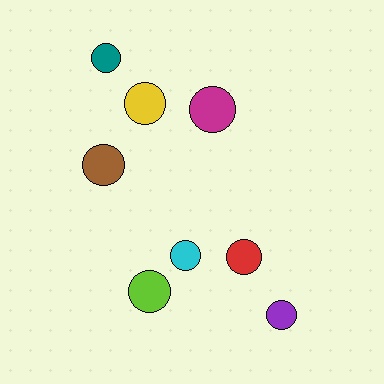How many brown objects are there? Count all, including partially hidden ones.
There is 1 brown object.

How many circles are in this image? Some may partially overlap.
There are 8 circles.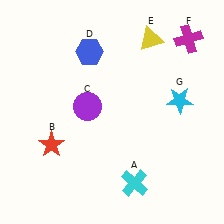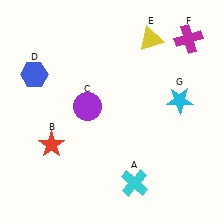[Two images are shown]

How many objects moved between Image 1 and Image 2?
1 object moved between the two images.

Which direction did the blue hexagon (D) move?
The blue hexagon (D) moved left.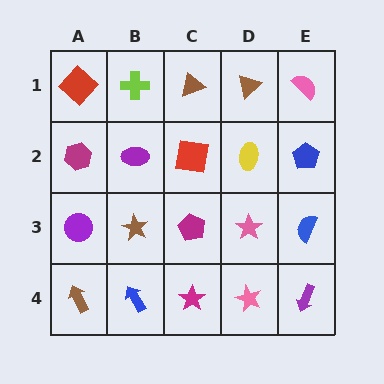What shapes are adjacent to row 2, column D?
A brown triangle (row 1, column D), a pink star (row 3, column D), a red square (row 2, column C), a blue pentagon (row 2, column E).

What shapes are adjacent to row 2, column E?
A pink semicircle (row 1, column E), a blue semicircle (row 3, column E), a yellow ellipse (row 2, column D).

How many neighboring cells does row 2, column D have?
4.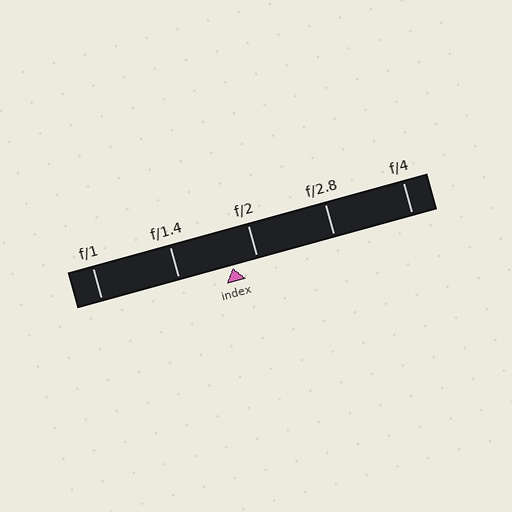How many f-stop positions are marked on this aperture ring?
There are 5 f-stop positions marked.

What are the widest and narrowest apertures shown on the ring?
The widest aperture shown is f/1 and the narrowest is f/4.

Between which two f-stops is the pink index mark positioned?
The index mark is between f/1.4 and f/2.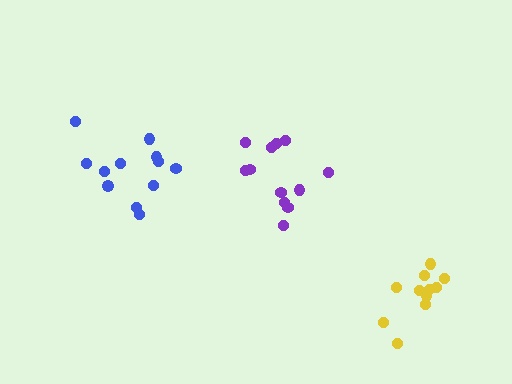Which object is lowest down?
The yellow cluster is bottommost.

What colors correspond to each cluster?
The clusters are colored: blue, yellow, purple.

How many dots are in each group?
Group 1: 12 dots, Group 2: 11 dots, Group 3: 12 dots (35 total).